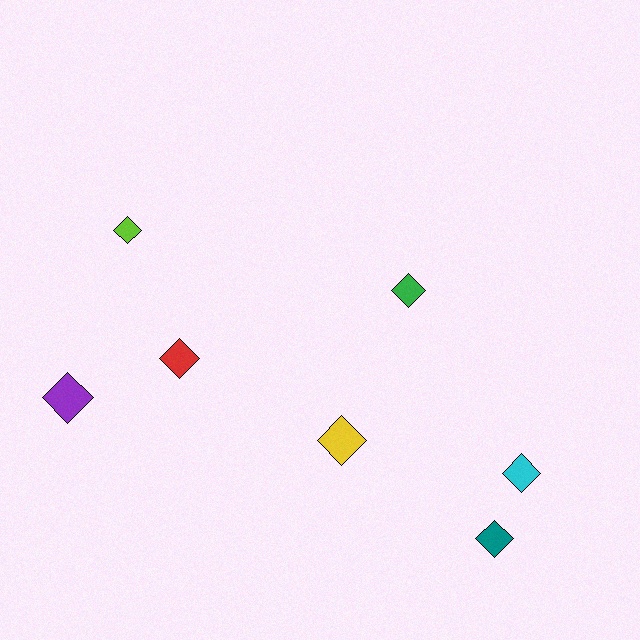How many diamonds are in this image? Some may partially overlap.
There are 7 diamonds.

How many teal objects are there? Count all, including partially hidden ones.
There is 1 teal object.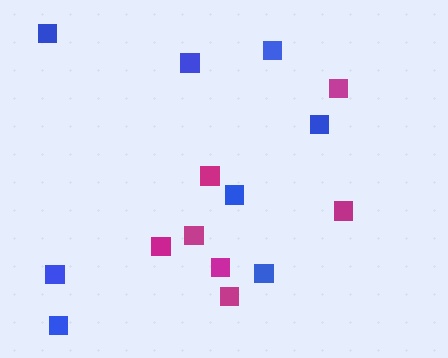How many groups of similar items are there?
There are 2 groups: one group of blue squares (8) and one group of magenta squares (7).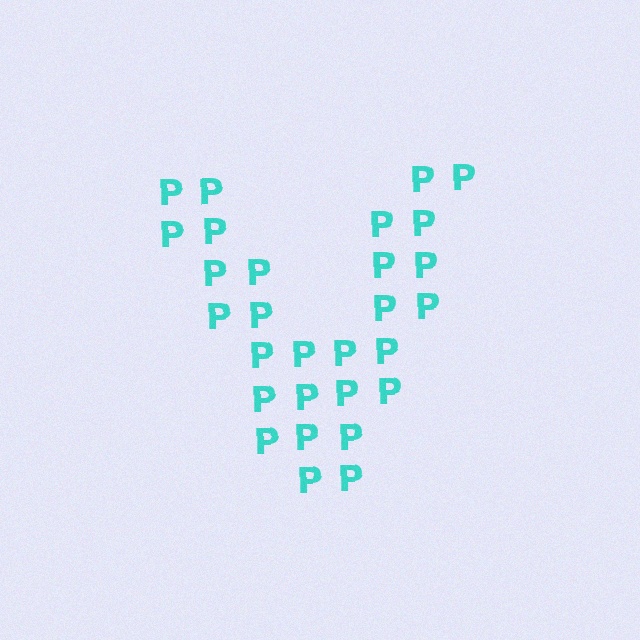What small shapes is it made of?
It is made of small letter P's.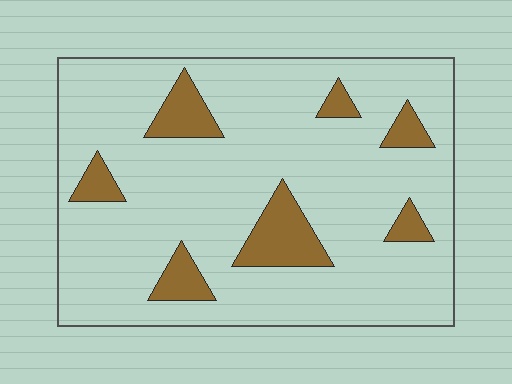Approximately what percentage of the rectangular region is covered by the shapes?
Approximately 15%.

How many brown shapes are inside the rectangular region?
7.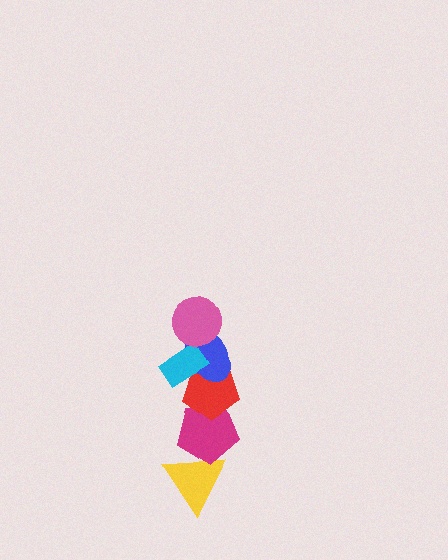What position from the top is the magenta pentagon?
The magenta pentagon is 5th from the top.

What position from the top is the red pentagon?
The red pentagon is 4th from the top.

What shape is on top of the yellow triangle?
The magenta pentagon is on top of the yellow triangle.